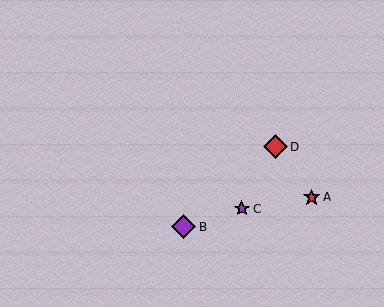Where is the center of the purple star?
The center of the purple star is at (242, 209).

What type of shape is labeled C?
Shape C is a purple star.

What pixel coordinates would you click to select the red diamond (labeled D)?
Click at (275, 147) to select the red diamond D.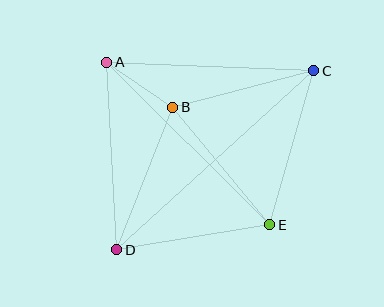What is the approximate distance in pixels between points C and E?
The distance between C and E is approximately 160 pixels.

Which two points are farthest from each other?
Points C and D are farthest from each other.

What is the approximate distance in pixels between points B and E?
The distance between B and E is approximately 152 pixels.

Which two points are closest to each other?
Points A and B are closest to each other.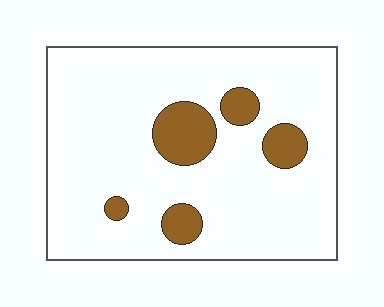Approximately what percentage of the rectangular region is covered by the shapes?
Approximately 15%.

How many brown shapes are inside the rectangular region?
5.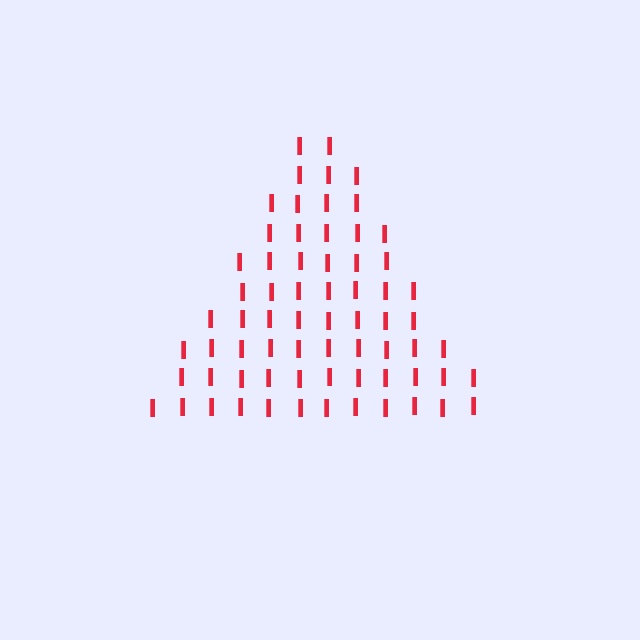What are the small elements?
The small elements are letter I's.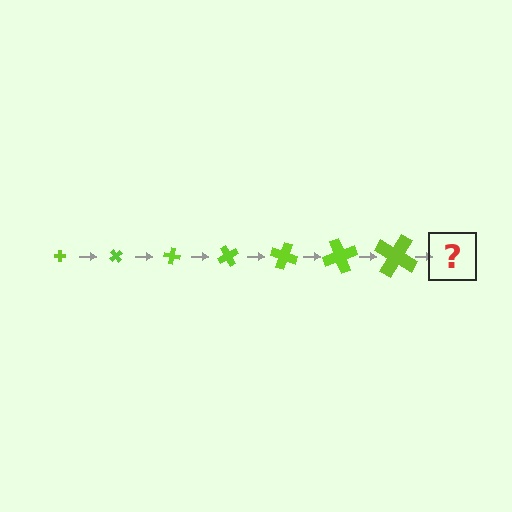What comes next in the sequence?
The next element should be a cross, larger than the previous one and rotated 350 degrees from the start.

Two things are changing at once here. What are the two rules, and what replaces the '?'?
The two rules are that the cross grows larger each step and it rotates 50 degrees each step. The '?' should be a cross, larger than the previous one and rotated 350 degrees from the start.